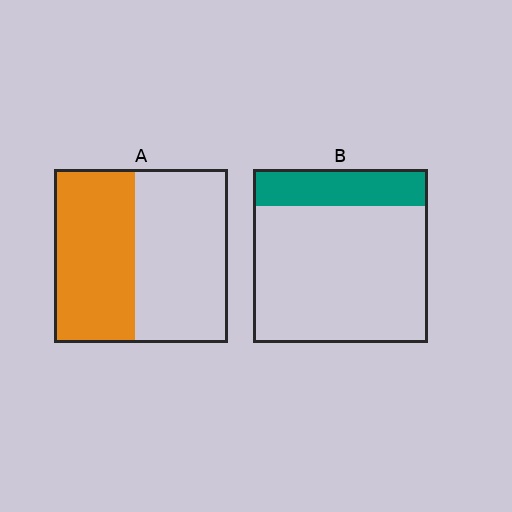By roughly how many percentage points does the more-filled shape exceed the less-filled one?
By roughly 25 percentage points (A over B).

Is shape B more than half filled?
No.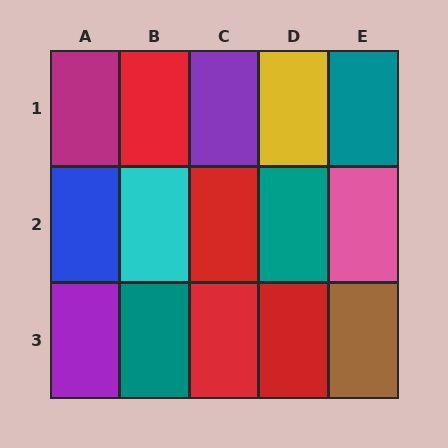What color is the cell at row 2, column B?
Cyan.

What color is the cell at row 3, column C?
Red.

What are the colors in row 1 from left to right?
Magenta, red, purple, yellow, teal.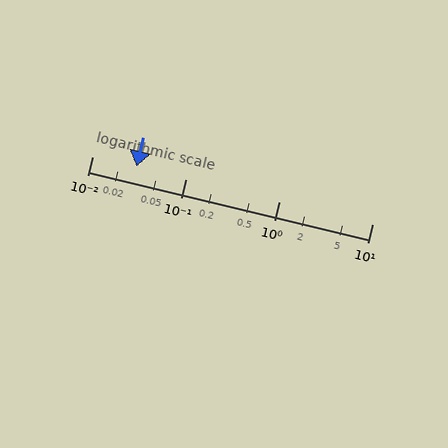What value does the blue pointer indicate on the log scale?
The pointer indicates approximately 0.03.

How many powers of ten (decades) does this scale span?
The scale spans 3 decades, from 0.01 to 10.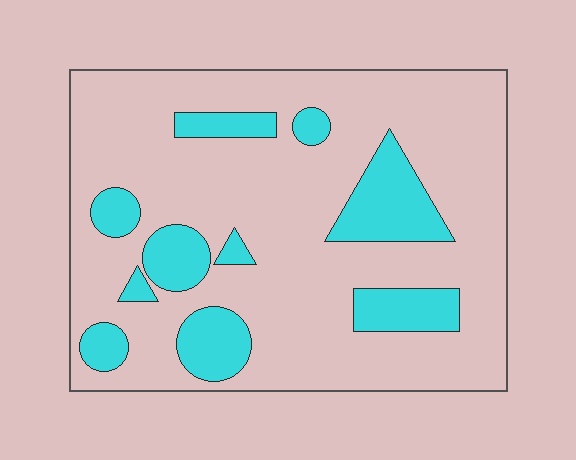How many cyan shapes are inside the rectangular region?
10.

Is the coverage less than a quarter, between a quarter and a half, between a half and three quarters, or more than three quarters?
Less than a quarter.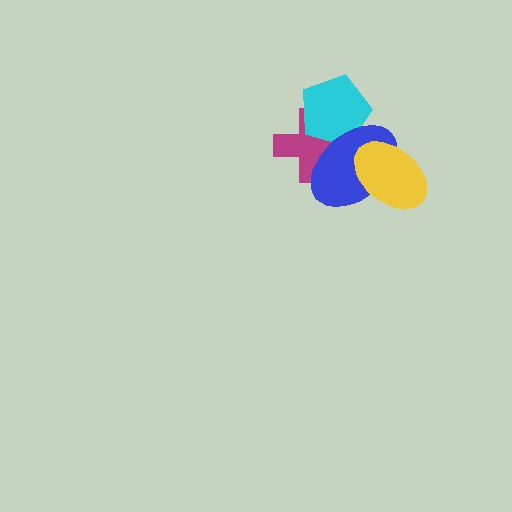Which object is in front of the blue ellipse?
The yellow ellipse is in front of the blue ellipse.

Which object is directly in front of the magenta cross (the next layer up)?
The cyan pentagon is directly in front of the magenta cross.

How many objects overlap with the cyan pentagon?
2 objects overlap with the cyan pentagon.